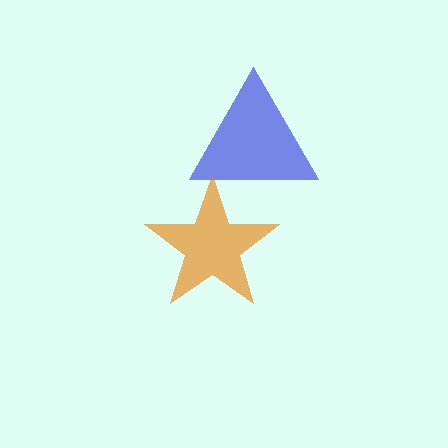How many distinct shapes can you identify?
There are 2 distinct shapes: a blue triangle, an orange star.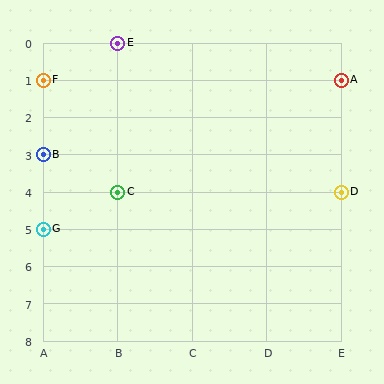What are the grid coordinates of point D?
Point D is at grid coordinates (E, 4).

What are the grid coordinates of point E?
Point E is at grid coordinates (B, 0).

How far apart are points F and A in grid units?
Points F and A are 4 columns apart.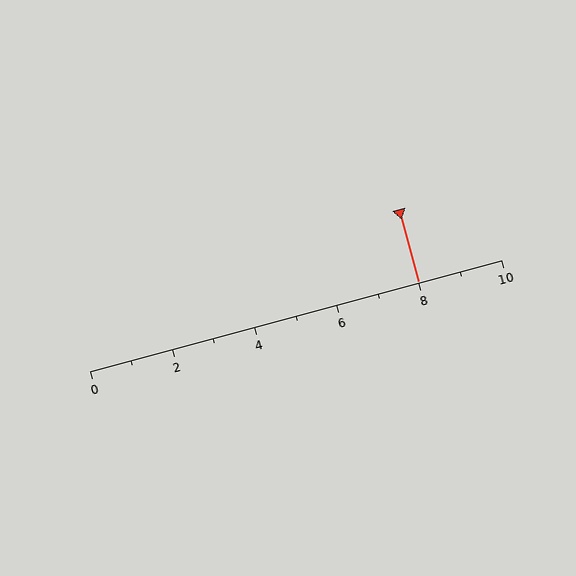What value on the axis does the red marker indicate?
The marker indicates approximately 8.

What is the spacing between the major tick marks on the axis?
The major ticks are spaced 2 apart.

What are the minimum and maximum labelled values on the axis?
The axis runs from 0 to 10.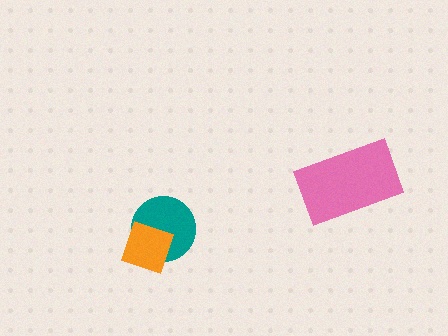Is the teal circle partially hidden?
Yes, it is partially covered by another shape.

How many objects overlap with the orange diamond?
1 object overlaps with the orange diamond.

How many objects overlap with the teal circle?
1 object overlaps with the teal circle.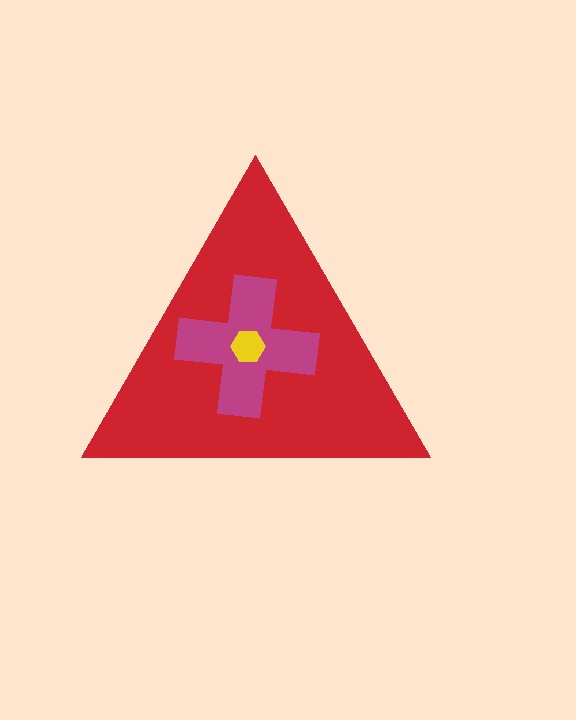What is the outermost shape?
The red triangle.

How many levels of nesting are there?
3.